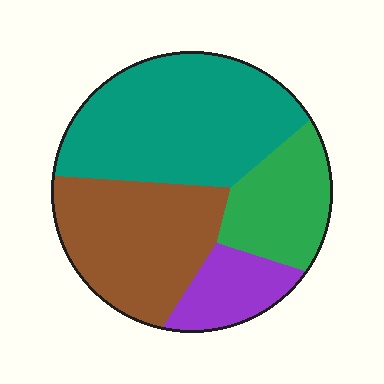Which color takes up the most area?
Teal, at roughly 40%.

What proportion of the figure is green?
Green covers roughly 20% of the figure.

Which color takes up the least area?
Purple, at roughly 10%.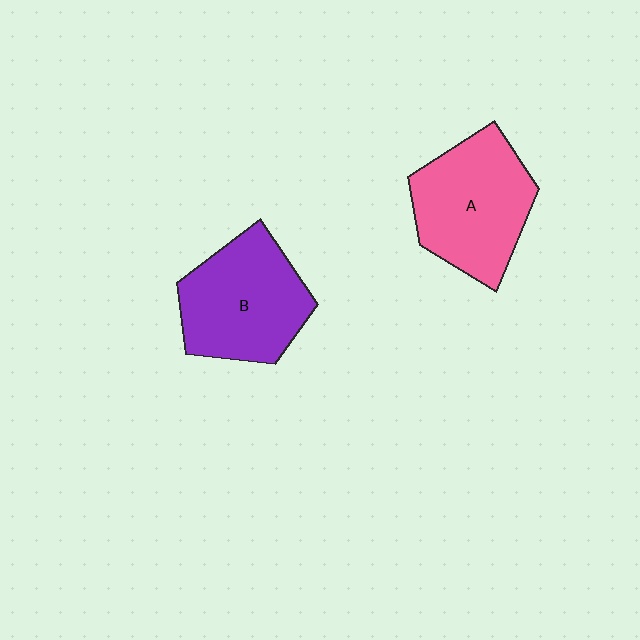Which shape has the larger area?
Shape A (pink).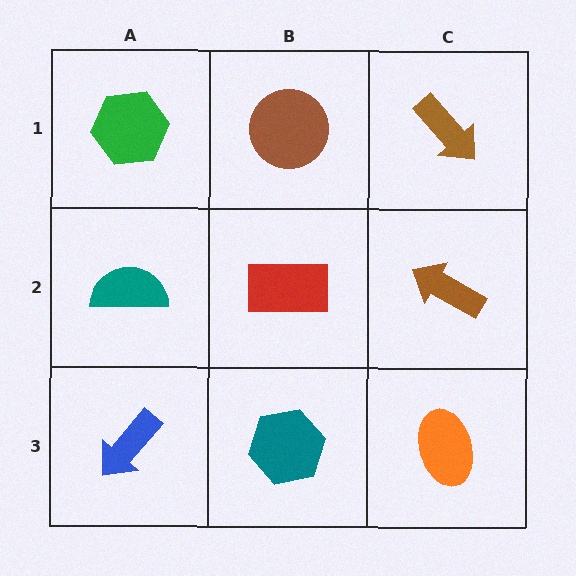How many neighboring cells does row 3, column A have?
2.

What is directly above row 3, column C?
A brown arrow.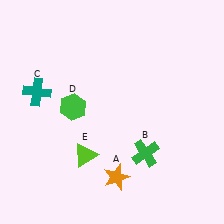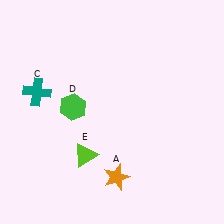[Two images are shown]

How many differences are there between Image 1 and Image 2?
There is 1 difference between the two images.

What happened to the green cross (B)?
The green cross (B) was removed in Image 2. It was in the bottom-right area of Image 1.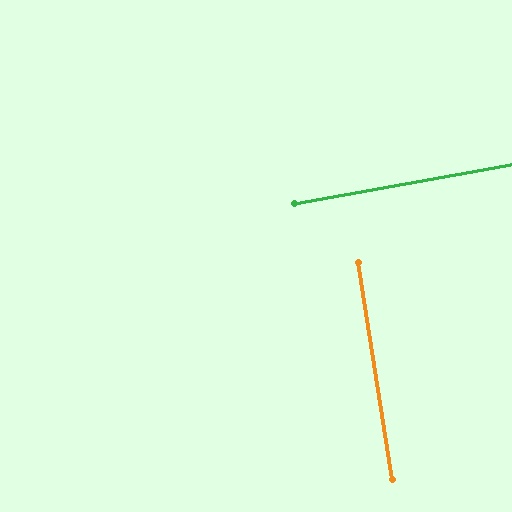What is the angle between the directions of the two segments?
Approximately 89 degrees.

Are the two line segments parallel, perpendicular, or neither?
Perpendicular — they meet at approximately 89°.